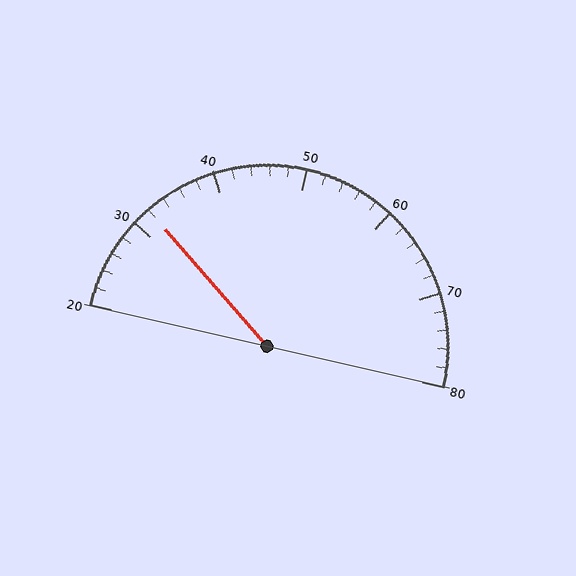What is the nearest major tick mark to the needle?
The nearest major tick mark is 30.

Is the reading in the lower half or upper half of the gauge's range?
The reading is in the lower half of the range (20 to 80).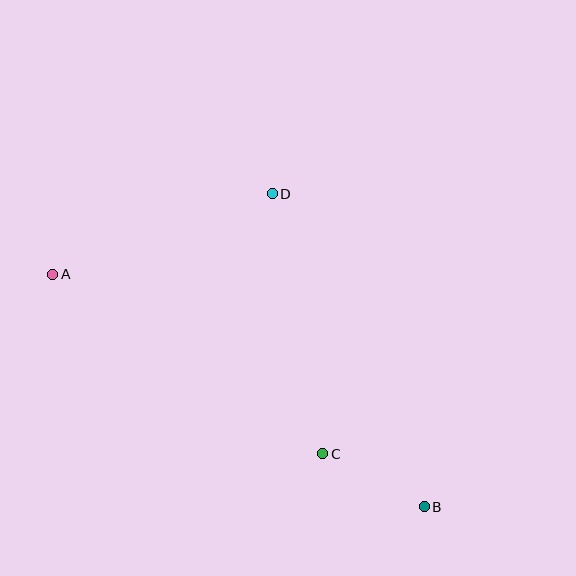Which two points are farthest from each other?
Points A and B are farthest from each other.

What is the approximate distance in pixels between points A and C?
The distance between A and C is approximately 324 pixels.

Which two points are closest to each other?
Points B and C are closest to each other.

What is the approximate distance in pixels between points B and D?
The distance between B and D is approximately 348 pixels.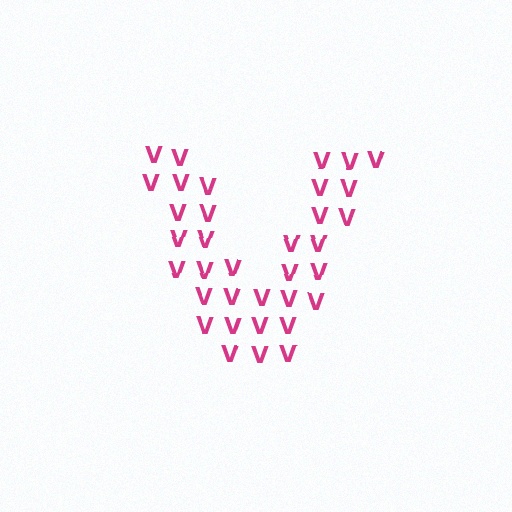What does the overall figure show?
The overall figure shows the letter V.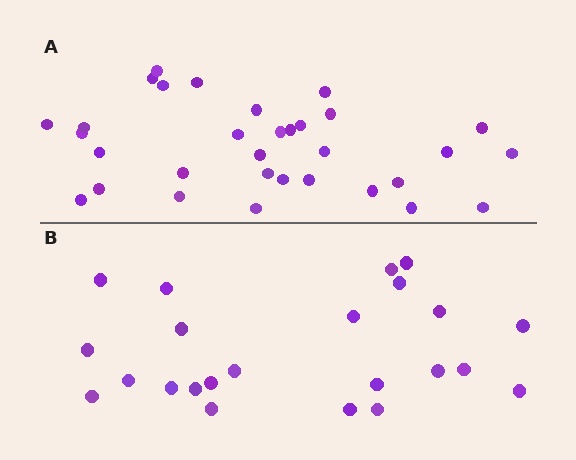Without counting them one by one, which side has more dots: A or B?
Region A (the top region) has more dots.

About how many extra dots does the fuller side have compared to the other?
Region A has roughly 8 or so more dots than region B.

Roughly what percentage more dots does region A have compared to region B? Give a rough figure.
About 40% more.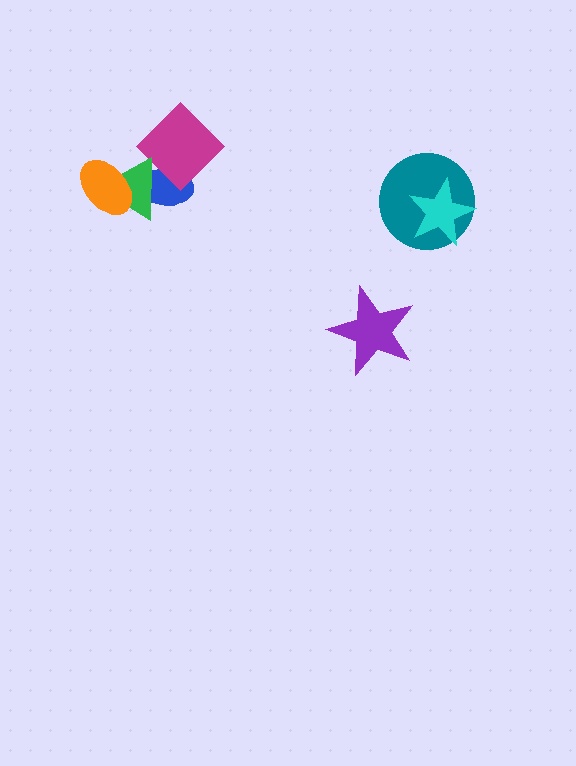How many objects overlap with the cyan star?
1 object overlaps with the cyan star.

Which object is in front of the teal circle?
The cyan star is in front of the teal circle.